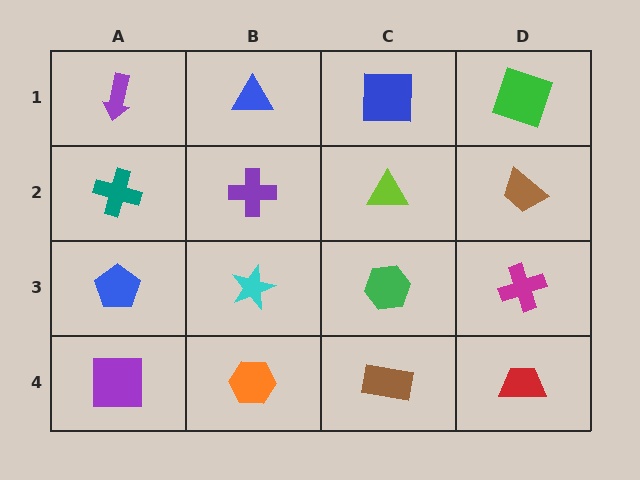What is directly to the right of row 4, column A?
An orange hexagon.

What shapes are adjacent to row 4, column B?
A cyan star (row 3, column B), a purple square (row 4, column A), a brown rectangle (row 4, column C).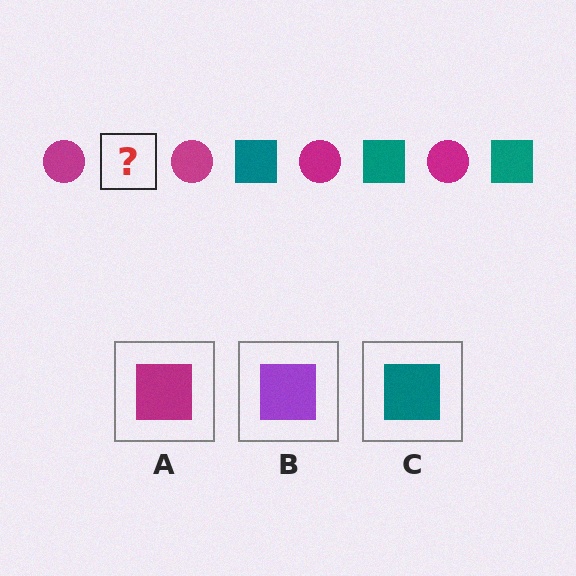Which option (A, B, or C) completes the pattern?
C.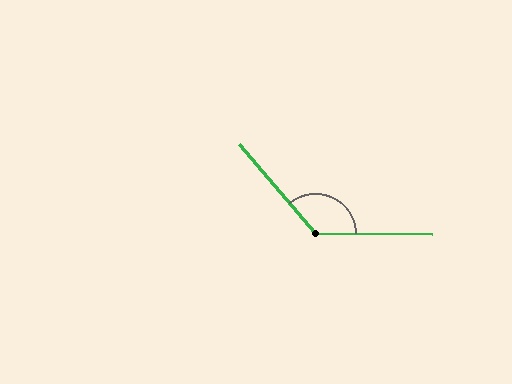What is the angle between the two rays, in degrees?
Approximately 131 degrees.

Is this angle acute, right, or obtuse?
It is obtuse.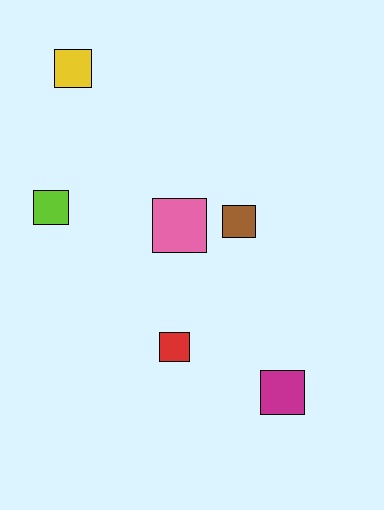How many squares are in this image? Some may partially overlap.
There are 6 squares.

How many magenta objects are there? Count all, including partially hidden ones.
There is 1 magenta object.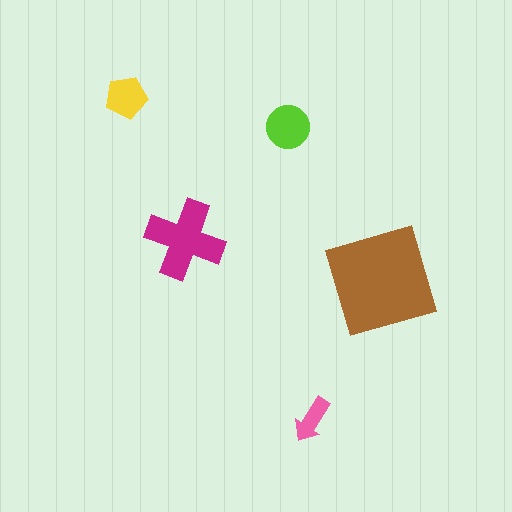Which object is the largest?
The brown square.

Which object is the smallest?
The pink arrow.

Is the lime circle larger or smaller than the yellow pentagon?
Larger.